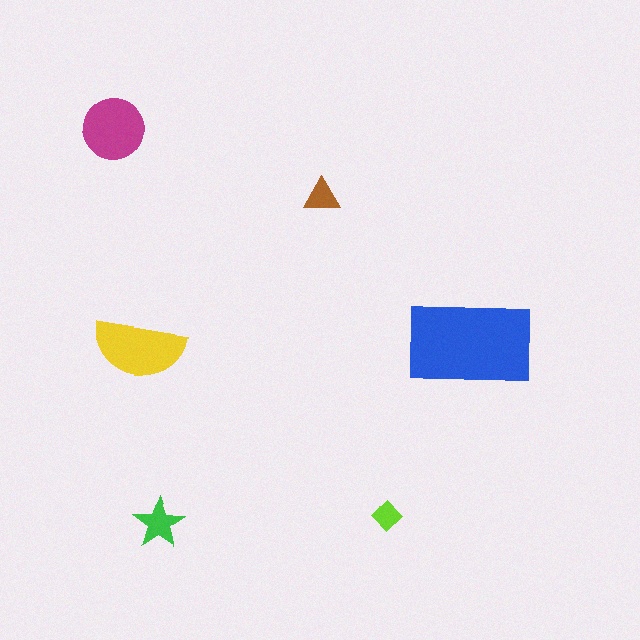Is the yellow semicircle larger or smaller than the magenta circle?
Larger.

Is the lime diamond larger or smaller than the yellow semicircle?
Smaller.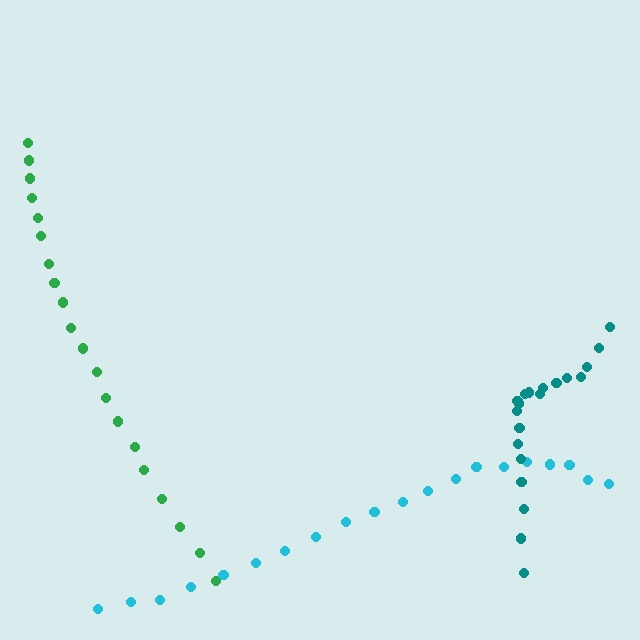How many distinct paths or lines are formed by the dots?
There are 3 distinct paths.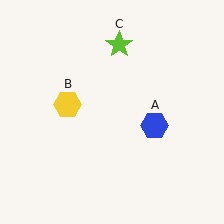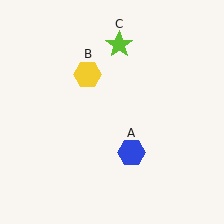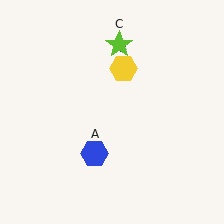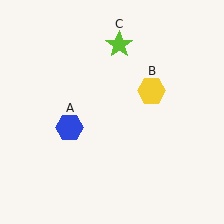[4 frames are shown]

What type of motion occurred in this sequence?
The blue hexagon (object A), yellow hexagon (object B) rotated clockwise around the center of the scene.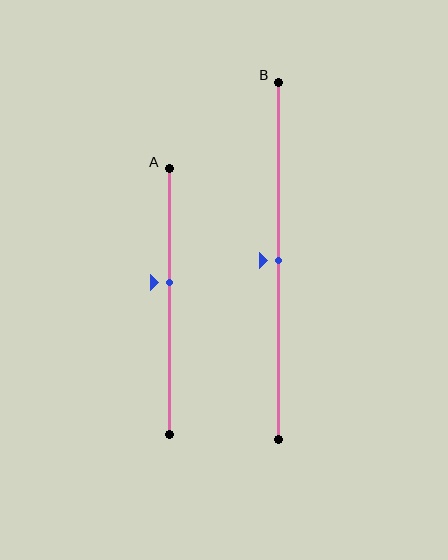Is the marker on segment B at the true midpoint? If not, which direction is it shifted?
Yes, the marker on segment B is at the true midpoint.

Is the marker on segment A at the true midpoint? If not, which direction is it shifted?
No, the marker on segment A is shifted upward by about 7% of the segment length.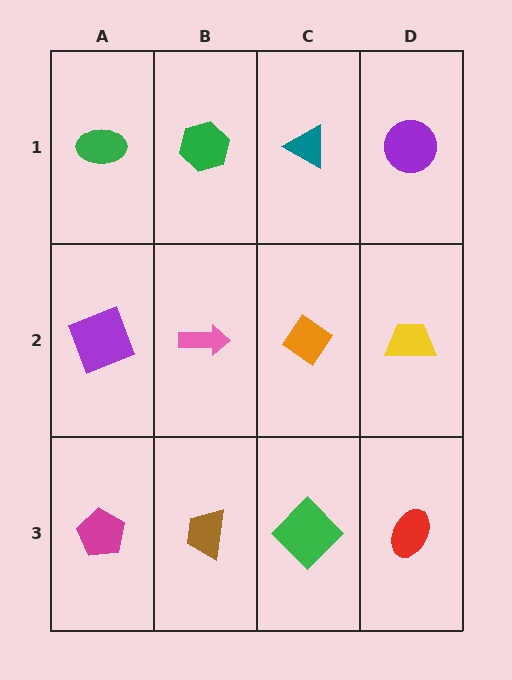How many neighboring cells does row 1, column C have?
3.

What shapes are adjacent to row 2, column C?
A teal triangle (row 1, column C), a green diamond (row 3, column C), a pink arrow (row 2, column B), a yellow trapezoid (row 2, column D).